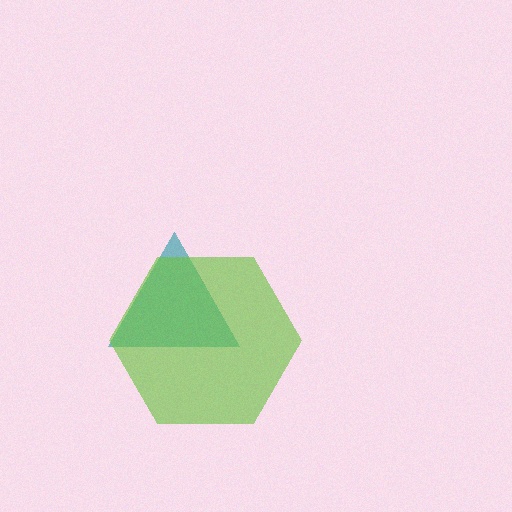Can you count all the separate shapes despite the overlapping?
Yes, there are 2 separate shapes.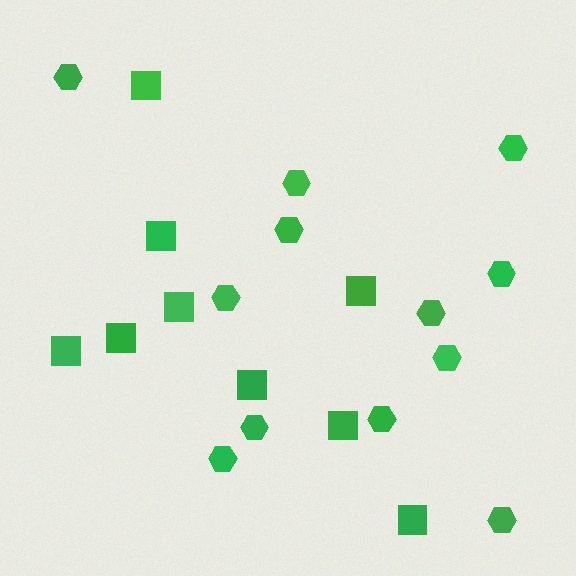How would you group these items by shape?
There are 2 groups: one group of hexagons (12) and one group of squares (9).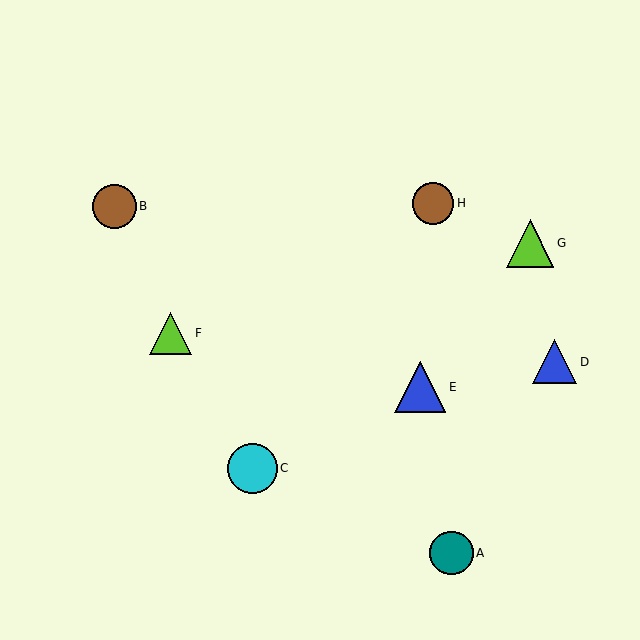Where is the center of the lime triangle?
The center of the lime triangle is at (171, 333).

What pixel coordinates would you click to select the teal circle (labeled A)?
Click at (451, 553) to select the teal circle A.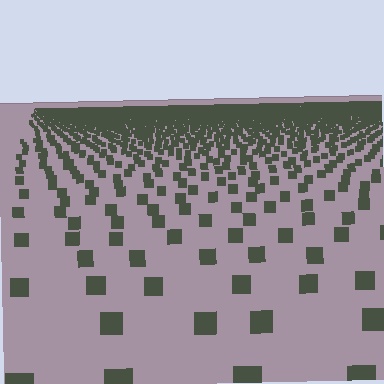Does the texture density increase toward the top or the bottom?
Density increases toward the top.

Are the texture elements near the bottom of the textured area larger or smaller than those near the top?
Larger. Near the bottom, elements are closer to the viewer and appear at a bigger on-screen size.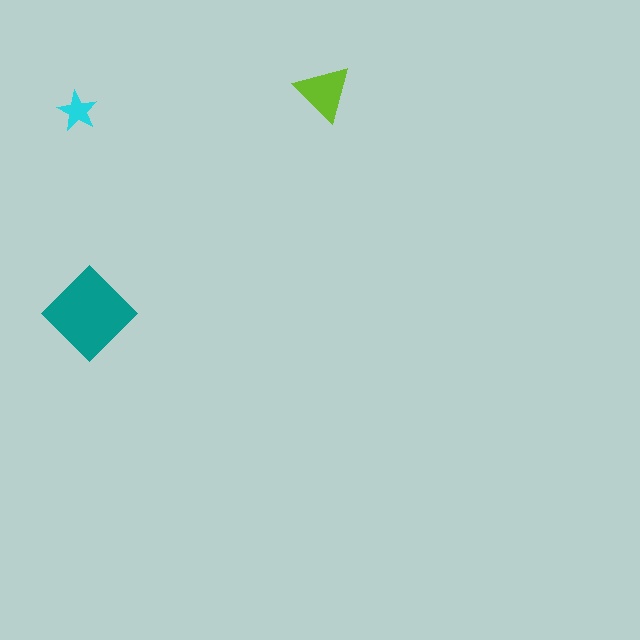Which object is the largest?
The teal diamond.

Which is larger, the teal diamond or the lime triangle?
The teal diamond.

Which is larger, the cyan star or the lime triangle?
The lime triangle.